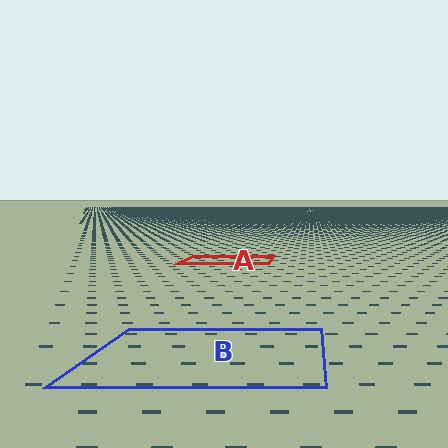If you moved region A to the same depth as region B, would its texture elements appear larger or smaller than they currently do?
They would appear larger. At a closer depth, the same texture elements are projected at a bigger on-screen size.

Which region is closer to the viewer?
Region B is closer. The texture elements there are larger and more spread out.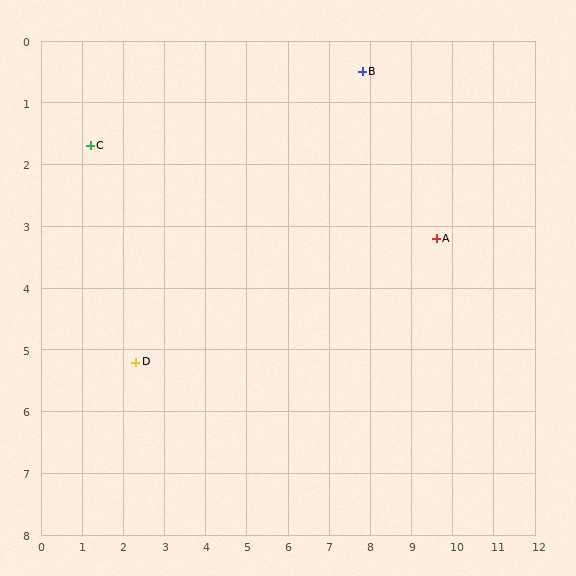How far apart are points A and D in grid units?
Points A and D are about 7.6 grid units apart.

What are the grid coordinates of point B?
Point B is at approximately (7.8, 0.5).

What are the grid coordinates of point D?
Point D is at approximately (2.3, 5.2).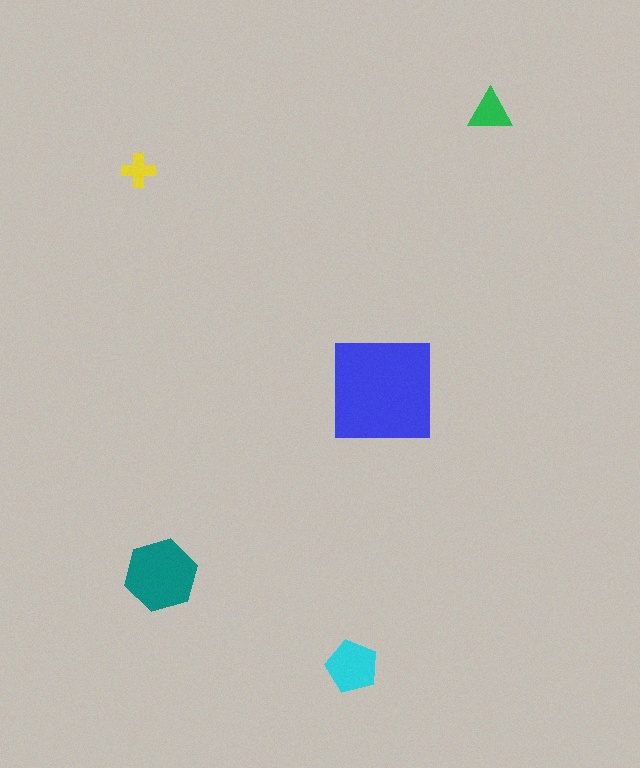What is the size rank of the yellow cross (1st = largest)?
5th.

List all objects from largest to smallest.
The blue square, the teal hexagon, the cyan pentagon, the green triangle, the yellow cross.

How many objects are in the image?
There are 5 objects in the image.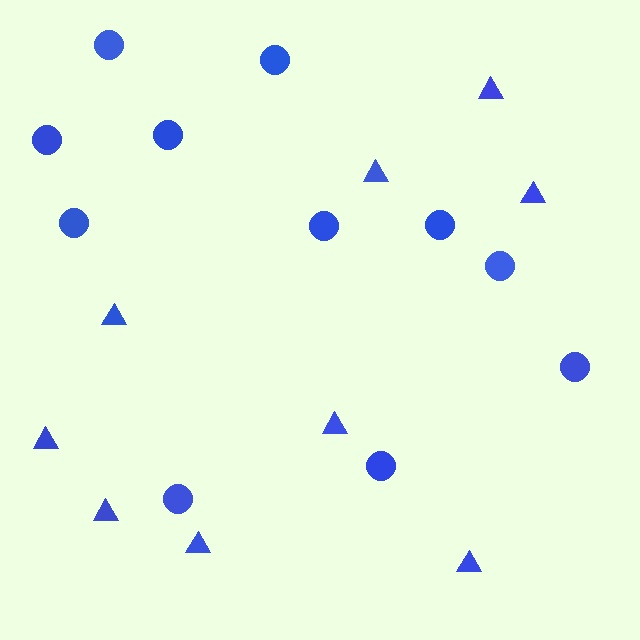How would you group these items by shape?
There are 2 groups: one group of triangles (9) and one group of circles (11).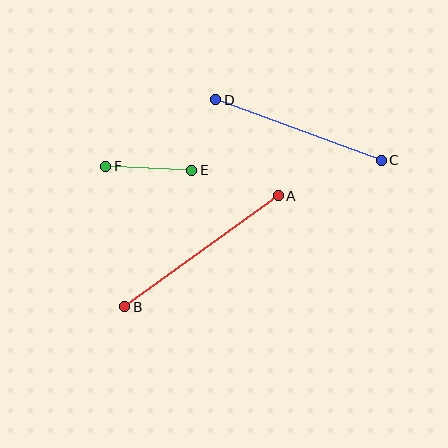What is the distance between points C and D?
The distance is approximately 176 pixels.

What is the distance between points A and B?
The distance is approximately 189 pixels.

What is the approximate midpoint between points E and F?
The midpoint is at approximately (149, 168) pixels.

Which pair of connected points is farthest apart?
Points A and B are farthest apart.